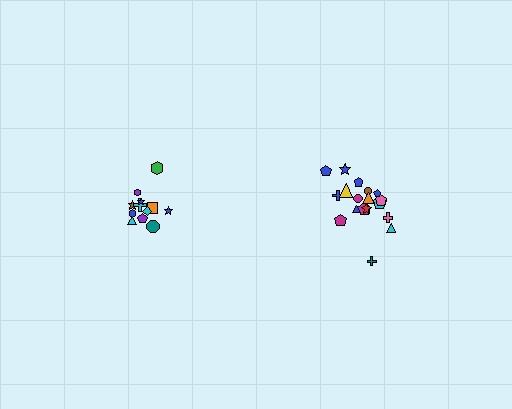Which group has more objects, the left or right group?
The right group.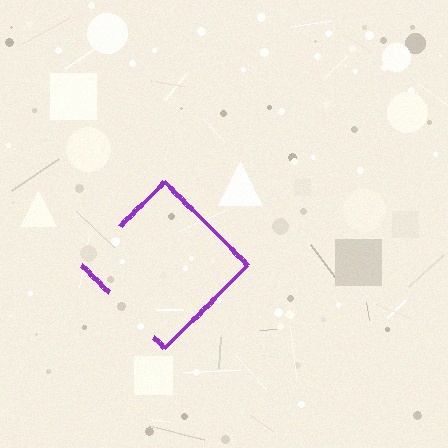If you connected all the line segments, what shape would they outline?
They would outline a diamond.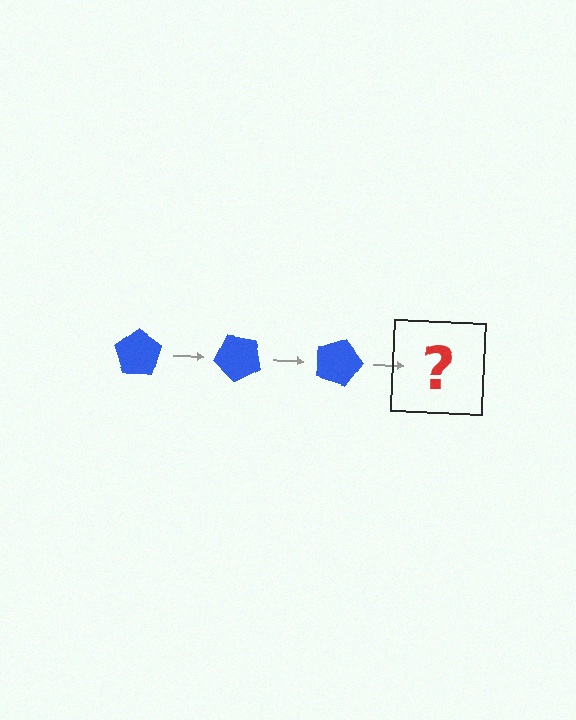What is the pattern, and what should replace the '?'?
The pattern is that the pentagon rotates 45 degrees each step. The '?' should be a blue pentagon rotated 135 degrees.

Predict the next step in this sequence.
The next step is a blue pentagon rotated 135 degrees.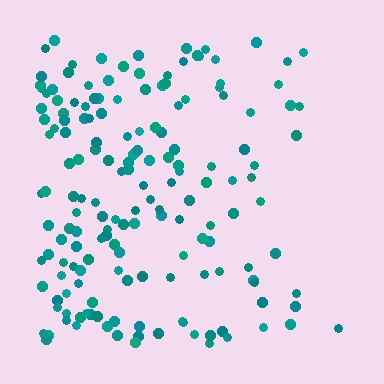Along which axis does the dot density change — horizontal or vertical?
Horizontal.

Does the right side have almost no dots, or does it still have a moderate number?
Still a moderate number, just noticeably fewer than the left.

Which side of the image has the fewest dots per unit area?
The right.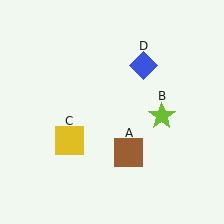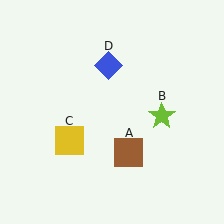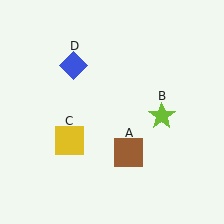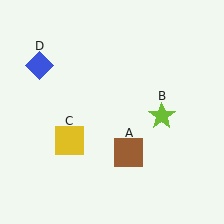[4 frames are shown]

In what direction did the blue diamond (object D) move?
The blue diamond (object D) moved left.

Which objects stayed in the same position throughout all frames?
Brown square (object A) and lime star (object B) and yellow square (object C) remained stationary.